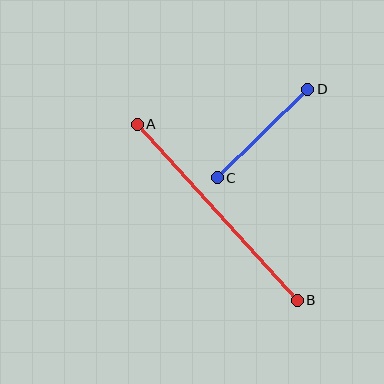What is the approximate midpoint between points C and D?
The midpoint is at approximately (262, 134) pixels.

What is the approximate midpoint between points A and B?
The midpoint is at approximately (217, 212) pixels.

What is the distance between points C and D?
The distance is approximately 127 pixels.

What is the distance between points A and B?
The distance is approximately 238 pixels.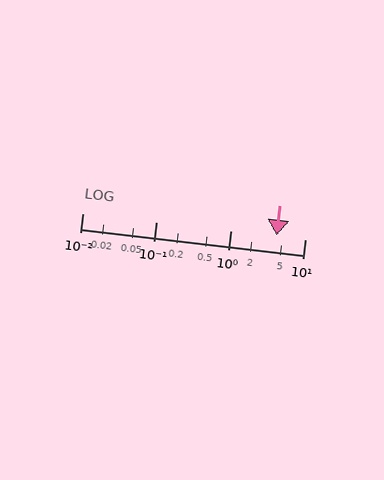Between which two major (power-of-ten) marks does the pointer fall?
The pointer is between 1 and 10.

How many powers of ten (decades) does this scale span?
The scale spans 3 decades, from 0.01 to 10.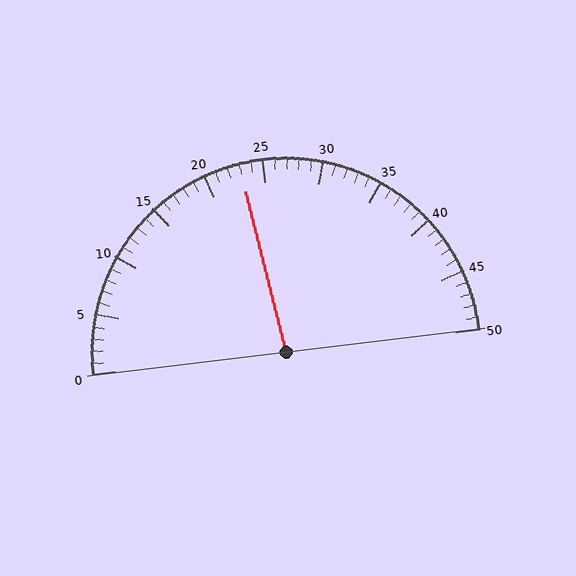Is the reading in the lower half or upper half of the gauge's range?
The reading is in the lower half of the range (0 to 50).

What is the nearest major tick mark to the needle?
The nearest major tick mark is 25.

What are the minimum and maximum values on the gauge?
The gauge ranges from 0 to 50.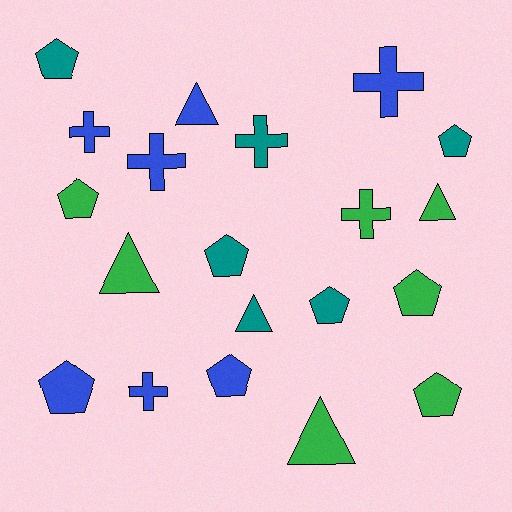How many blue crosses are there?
There are 4 blue crosses.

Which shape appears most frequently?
Pentagon, with 9 objects.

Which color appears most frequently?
Blue, with 7 objects.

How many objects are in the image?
There are 20 objects.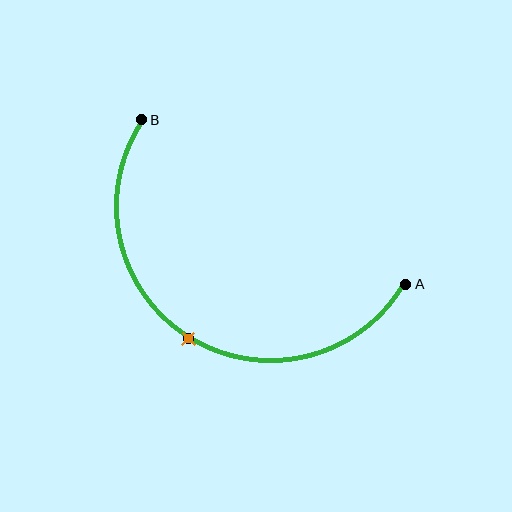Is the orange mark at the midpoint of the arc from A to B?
Yes. The orange mark lies on the arc at equal arc-length from both A and B — it is the arc midpoint.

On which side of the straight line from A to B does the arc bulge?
The arc bulges below the straight line connecting A and B.